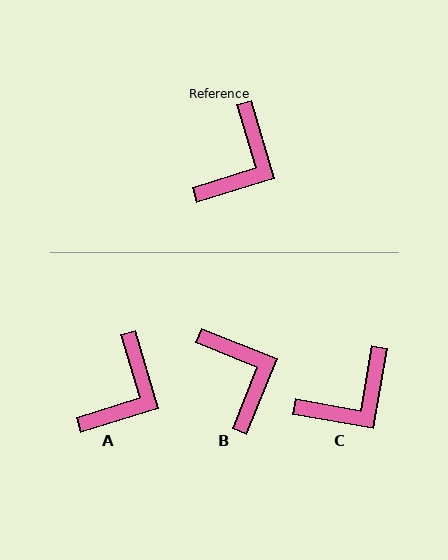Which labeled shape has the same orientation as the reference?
A.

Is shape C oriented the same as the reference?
No, it is off by about 27 degrees.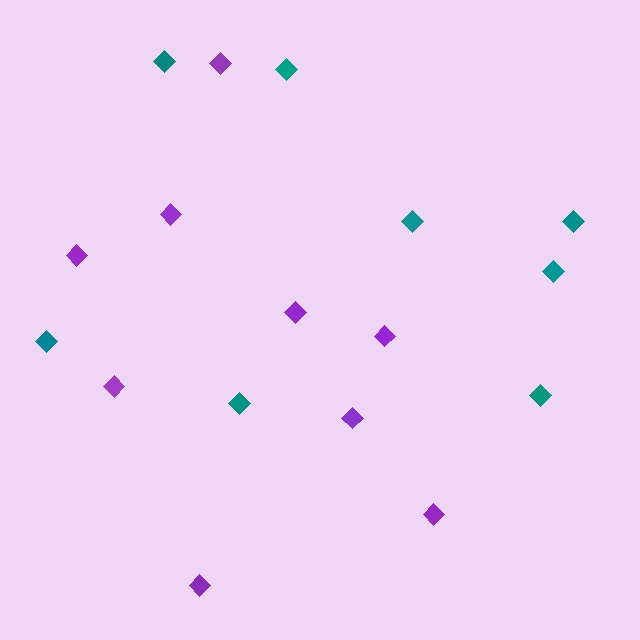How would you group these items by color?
There are 2 groups: one group of teal diamonds (8) and one group of purple diamonds (9).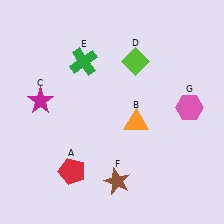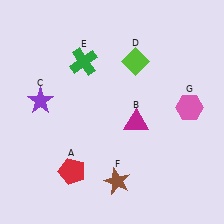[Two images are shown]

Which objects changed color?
B changed from orange to magenta. C changed from magenta to purple.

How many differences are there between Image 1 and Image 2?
There are 2 differences between the two images.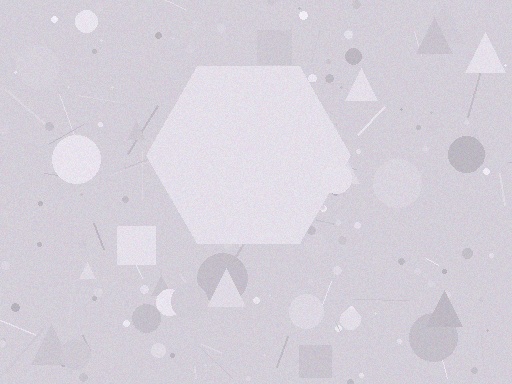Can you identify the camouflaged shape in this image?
The camouflaged shape is a hexagon.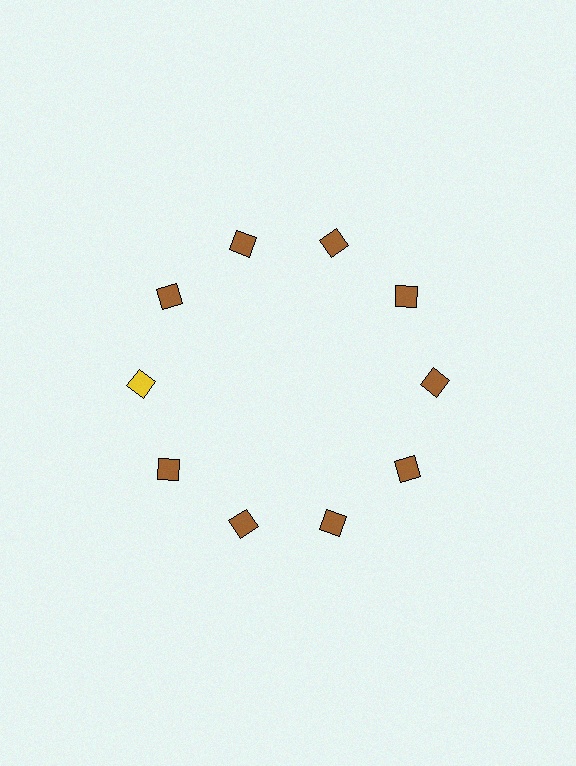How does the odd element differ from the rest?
It has a different color: yellow instead of brown.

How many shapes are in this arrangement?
There are 10 shapes arranged in a ring pattern.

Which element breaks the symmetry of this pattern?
The yellow square at roughly the 9 o'clock position breaks the symmetry. All other shapes are brown squares.